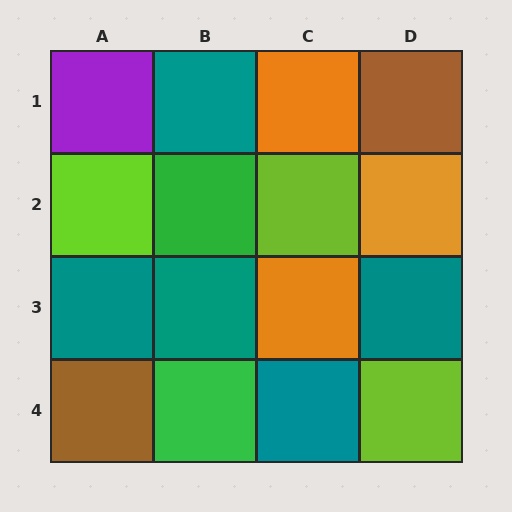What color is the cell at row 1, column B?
Teal.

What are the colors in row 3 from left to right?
Teal, teal, orange, teal.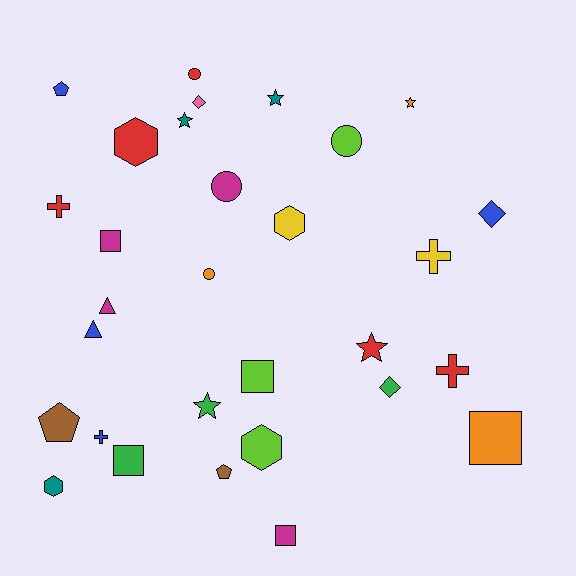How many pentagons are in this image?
There are 3 pentagons.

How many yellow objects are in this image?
There are 2 yellow objects.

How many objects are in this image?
There are 30 objects.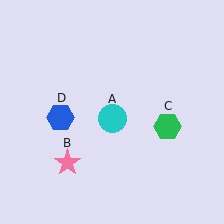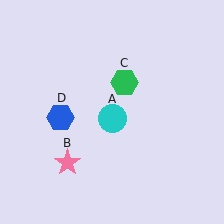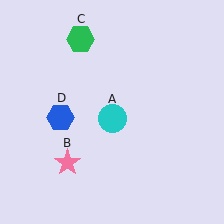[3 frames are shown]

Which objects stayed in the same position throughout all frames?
Cyan circle (object A) and pink star (object B) and blue hexagon (object D) remained stationary.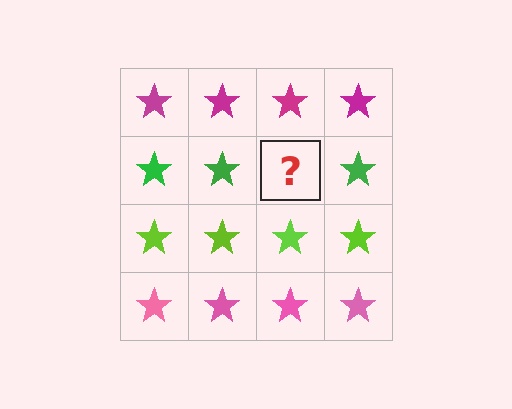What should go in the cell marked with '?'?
The missing cell should contain a green star.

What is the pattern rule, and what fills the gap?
The rule is that each row has a consistent color. The gap should be filled with a green star.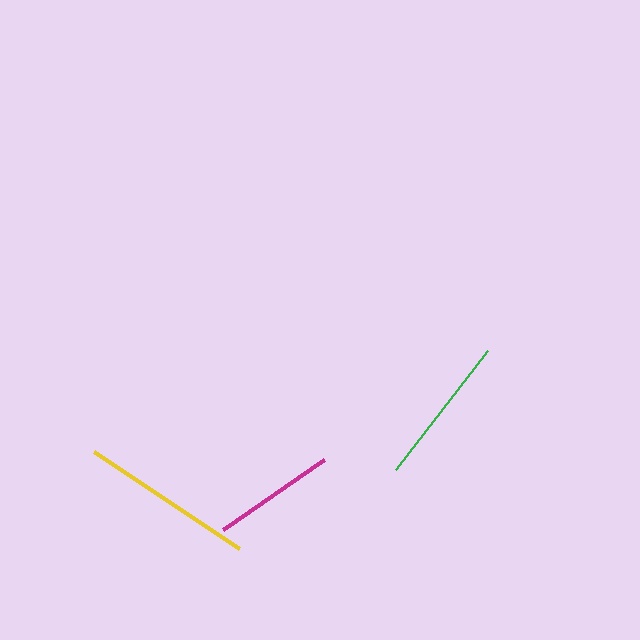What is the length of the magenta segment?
The magenta segment is approximately 123 pixels long.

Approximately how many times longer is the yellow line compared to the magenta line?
The yellow line is approximately 1.4 times the length of the magenta line.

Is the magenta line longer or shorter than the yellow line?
The yellow line is longer than the magenta line.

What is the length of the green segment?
The green segment is approximately 150 pixels long.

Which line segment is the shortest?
The magenta line is the shortest at approximately 123 pixels.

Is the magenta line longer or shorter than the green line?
The green line is longer than the magenta line.